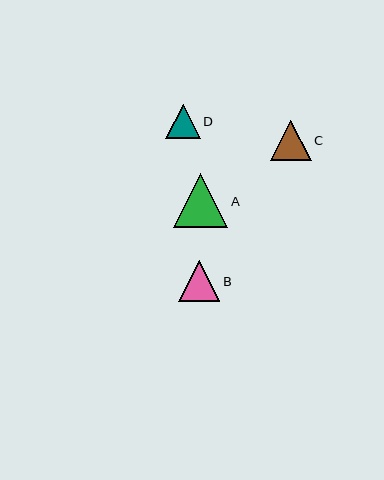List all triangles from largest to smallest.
From largest to smallest: A, B, C, D.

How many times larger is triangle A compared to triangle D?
Triangle A is approximately 1.6 times the size of triangle D.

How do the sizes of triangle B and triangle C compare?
Triangle B and triangle C are approximately the same size.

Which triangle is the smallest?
Triangle D is the smallest with a size of approximately 34 pixels.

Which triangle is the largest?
Triangle A is the largest with a size of approximately 54 pixels.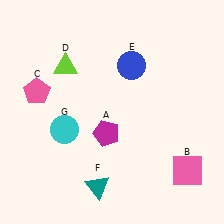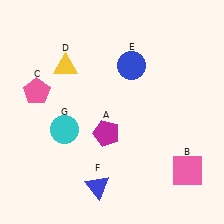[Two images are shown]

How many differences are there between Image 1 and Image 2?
There are 2 differences between the two images.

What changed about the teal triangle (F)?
In Image 1, F is teal. In Image 2, it changed to blue.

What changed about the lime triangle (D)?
In Image 1, D is lime. In Image 2, it changed to yellow.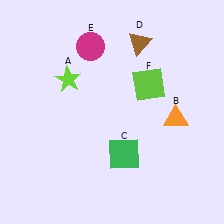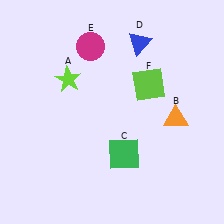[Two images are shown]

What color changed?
The triangle (D) changed from brown in Image 1 to blue in Image 2.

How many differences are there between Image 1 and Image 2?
There is 1 difference between the two images.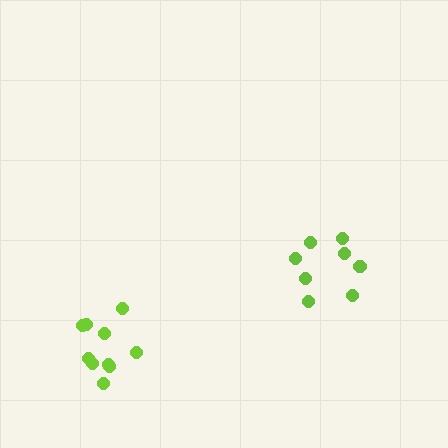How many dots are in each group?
Group 1: 10 dots, Group 2: 8 dots (18 total).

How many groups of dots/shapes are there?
There are 2 groups.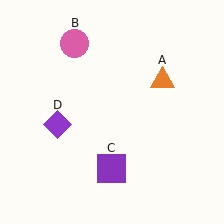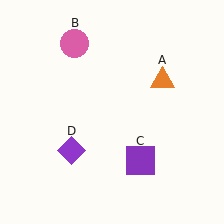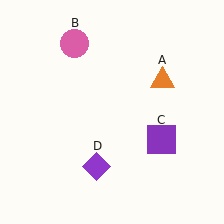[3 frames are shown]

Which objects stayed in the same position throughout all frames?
Orange triangle (object A) and pink circle (object B) remained stationary.